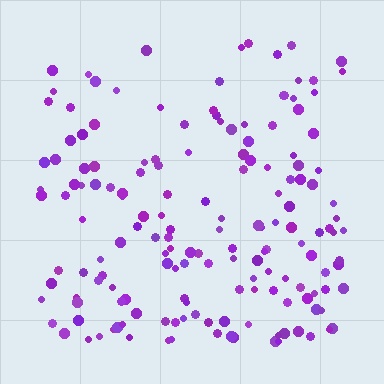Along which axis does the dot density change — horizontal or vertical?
Vertical.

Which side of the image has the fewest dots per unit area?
The top.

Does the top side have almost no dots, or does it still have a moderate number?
Still a moderate number, just noticeably fewer than the bottom.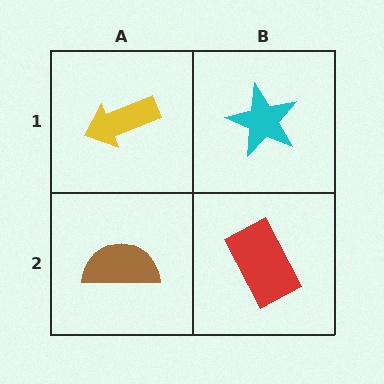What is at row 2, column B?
A red rectangle.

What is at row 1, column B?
A cyan star.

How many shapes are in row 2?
2 shapes.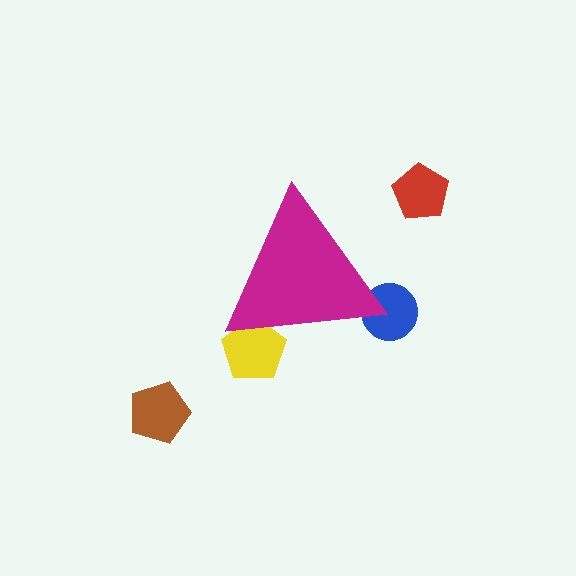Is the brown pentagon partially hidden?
No, the brown pentagon is fully visible.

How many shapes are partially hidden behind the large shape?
2 shapes are partially hidden.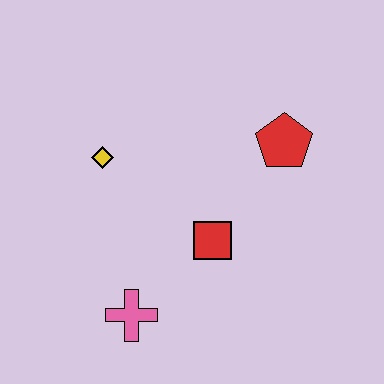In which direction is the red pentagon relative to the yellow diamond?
The red pentagon is to the right of the yellow diamond.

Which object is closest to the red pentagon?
The red square is closest to the red pentagon.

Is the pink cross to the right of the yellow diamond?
Yes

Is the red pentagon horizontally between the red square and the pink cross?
No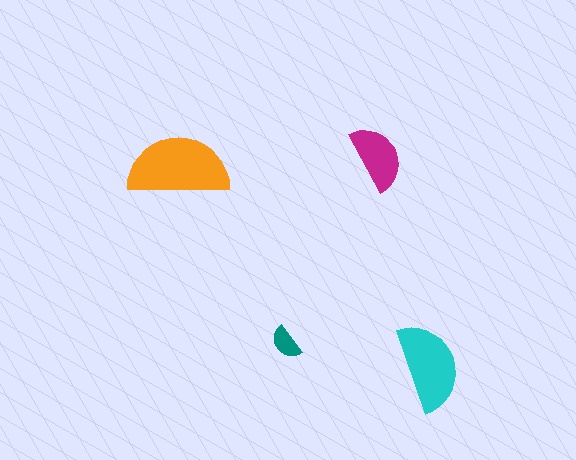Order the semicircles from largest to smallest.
the orange one, the cyan one, the magenta one, the teal one.